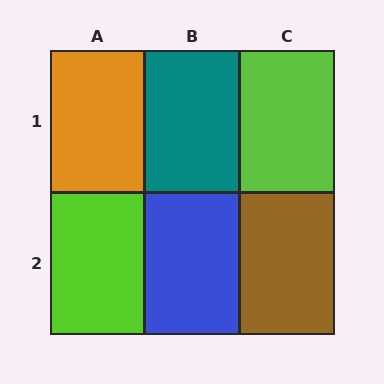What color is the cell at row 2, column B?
Blue.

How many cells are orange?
1 cell is orange.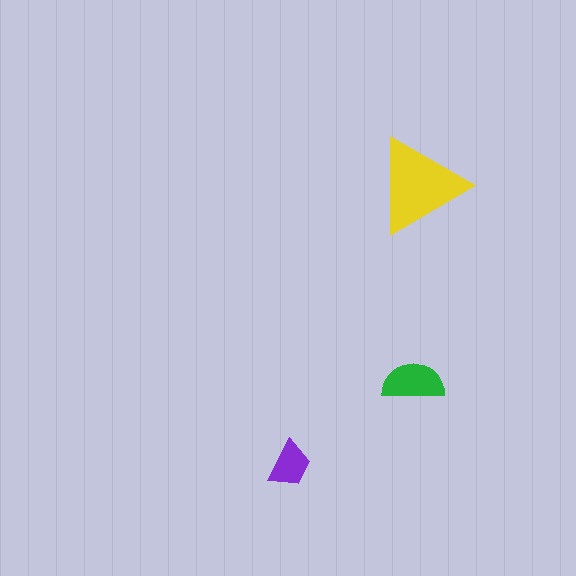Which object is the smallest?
The purple trapezoid.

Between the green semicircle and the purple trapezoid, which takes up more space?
The green semicircle.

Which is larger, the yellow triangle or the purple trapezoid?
The yellow triangle.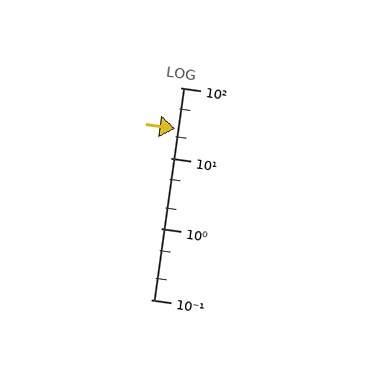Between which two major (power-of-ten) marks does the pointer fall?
The pointer is between 10 and 100.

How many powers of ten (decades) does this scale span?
The scale spans 3 decades, from 0.1 to 100.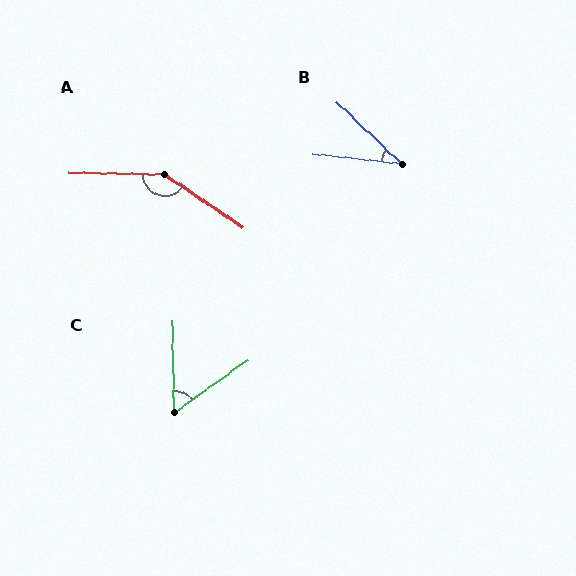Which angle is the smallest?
B, at approximately 38 degrees.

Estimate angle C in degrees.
Approximately 55 degrees.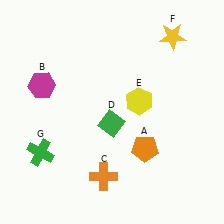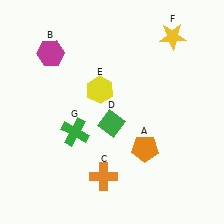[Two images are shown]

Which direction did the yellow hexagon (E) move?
The yellow hexagon (E) moved left.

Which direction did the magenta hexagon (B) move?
The magenta hexagon (B) moved up.